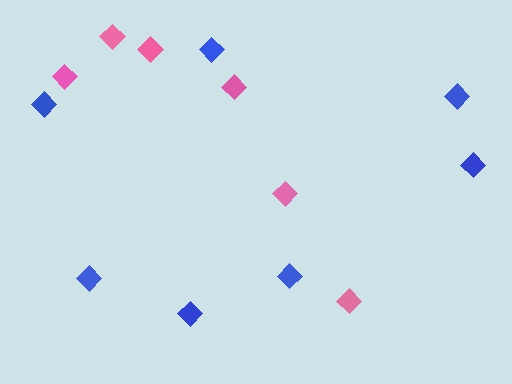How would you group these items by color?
There are 2 groups: one group of pink diamonds (6) and one group of blue diamonds (7).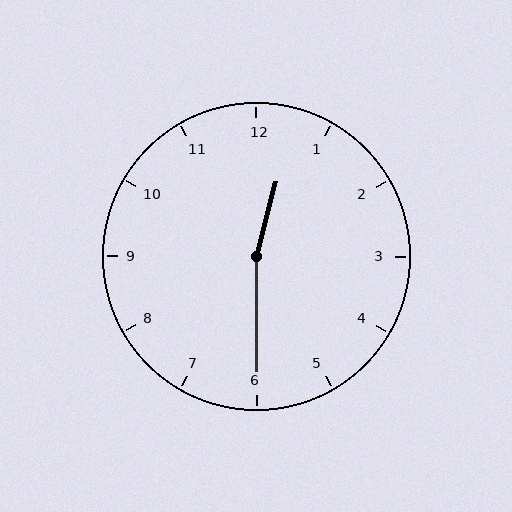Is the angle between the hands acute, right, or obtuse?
It is obtuse.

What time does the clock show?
12:30.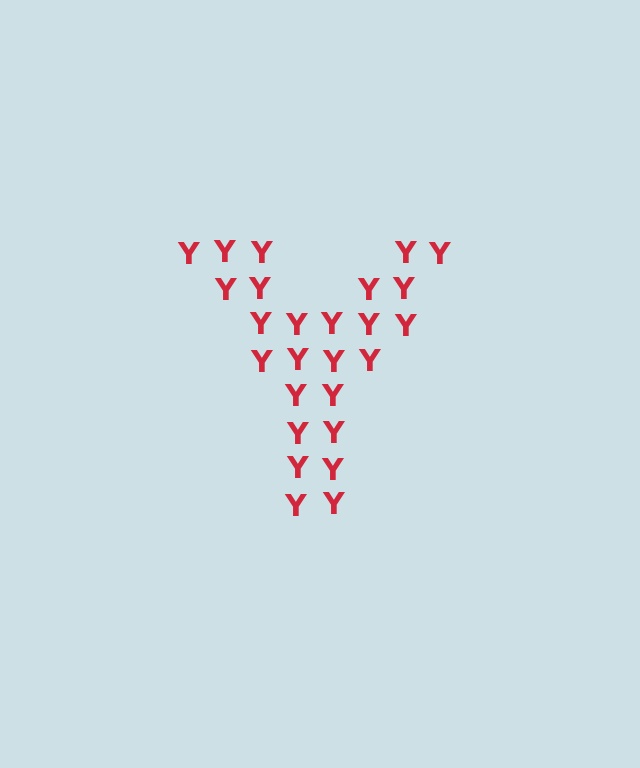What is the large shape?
The large shape is the letter Y.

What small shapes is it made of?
It is made of small letter Y's.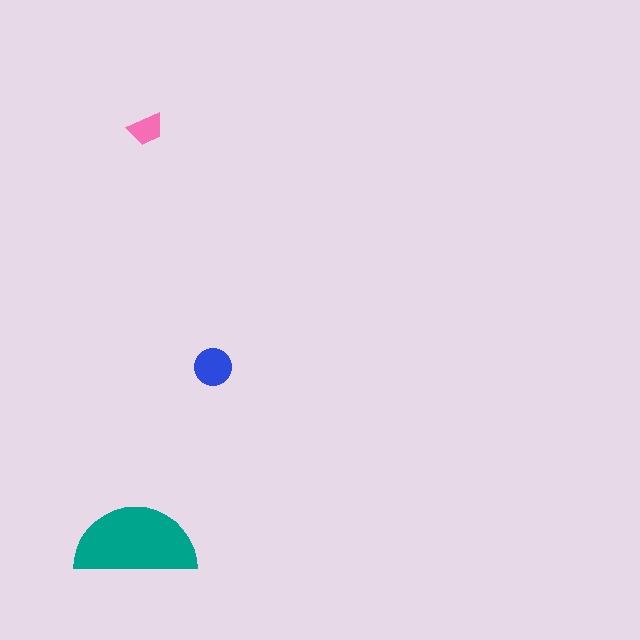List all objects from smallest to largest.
The pink trapezoid, the blue circle, the teal semicircle.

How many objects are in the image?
There are 3 objects in the image.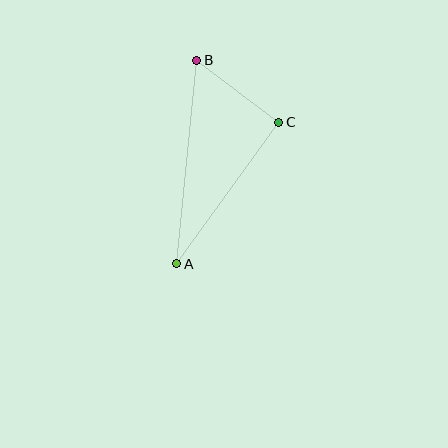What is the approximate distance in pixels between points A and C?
The distance between A and C is approximately 174 pixels.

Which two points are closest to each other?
Points B and C are closest to each other.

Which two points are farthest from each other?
Points A and B are farthest from each other.